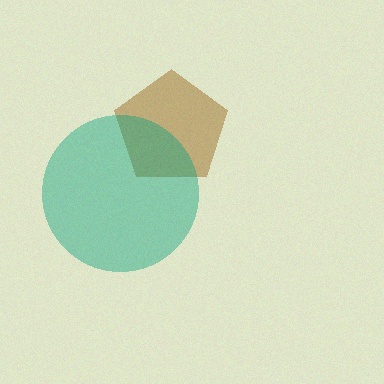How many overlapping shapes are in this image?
There are 2 overlapping shapes in the image.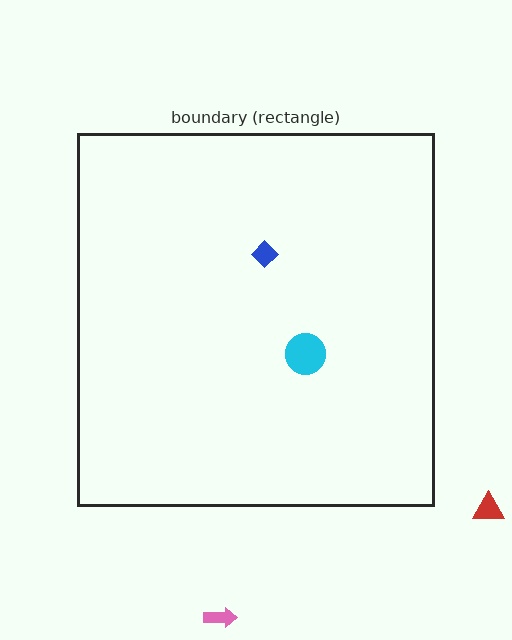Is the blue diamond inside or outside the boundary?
Inside.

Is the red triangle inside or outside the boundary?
Outside.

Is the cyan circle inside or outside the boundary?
Inside.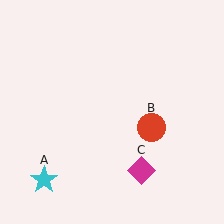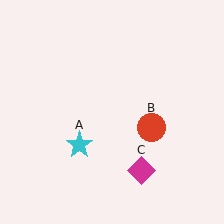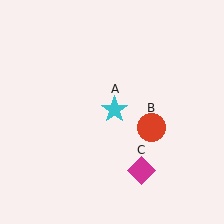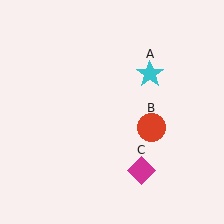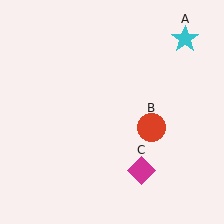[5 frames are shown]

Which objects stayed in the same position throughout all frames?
Red circle (object B) and magenta diamond (object C) remained stationary.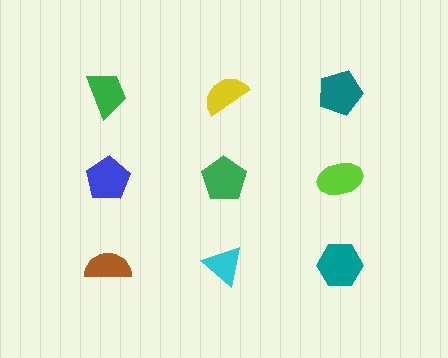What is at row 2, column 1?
A blue pentagon.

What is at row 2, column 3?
A lime ellipse.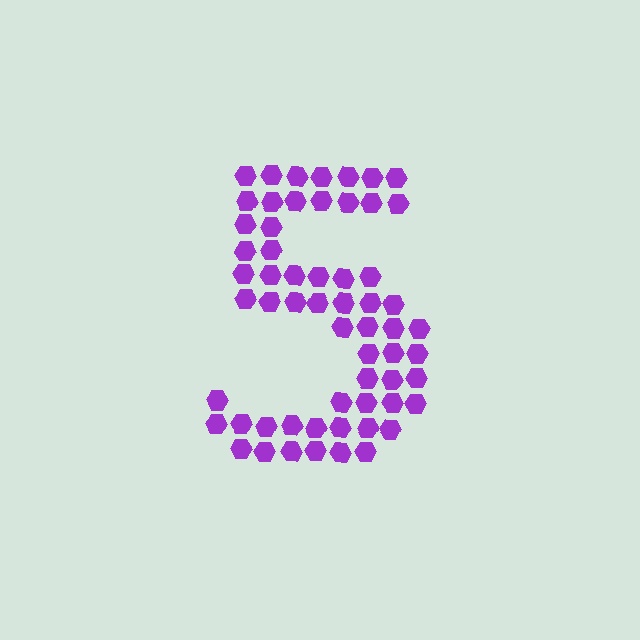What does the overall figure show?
The overall figure shows the digit 5.